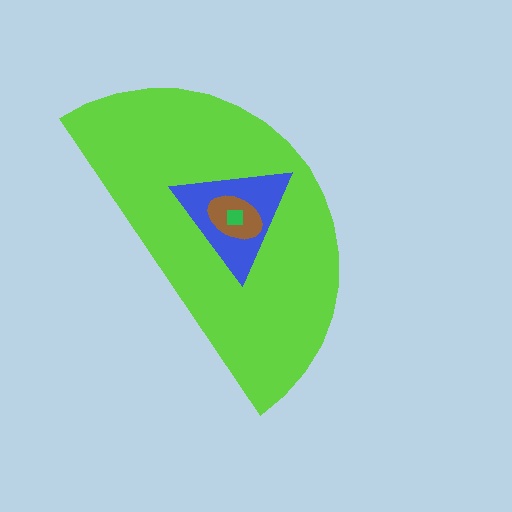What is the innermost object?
The green square.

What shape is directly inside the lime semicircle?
The blue triangle.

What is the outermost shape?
The lime semicircle.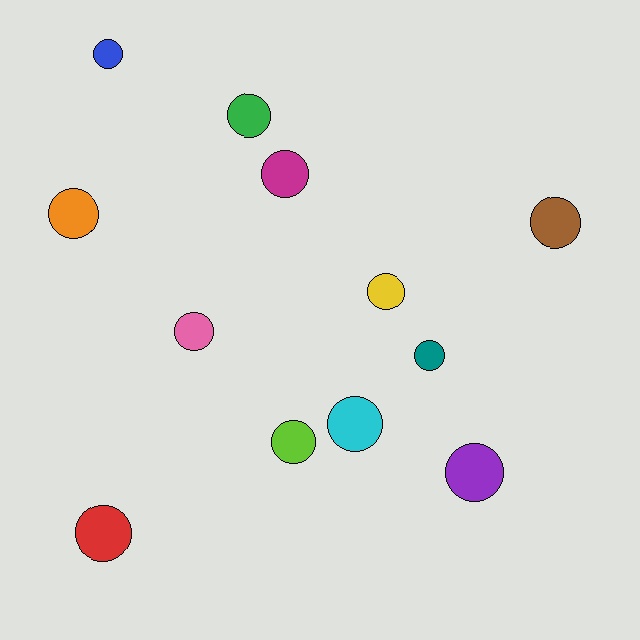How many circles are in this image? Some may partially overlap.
There are 12 circles.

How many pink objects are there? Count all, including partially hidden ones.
There is 1 pink object.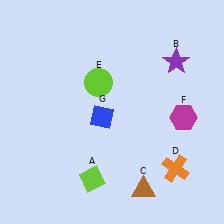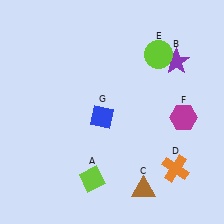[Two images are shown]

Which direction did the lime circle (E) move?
The lime circle (E) moved right.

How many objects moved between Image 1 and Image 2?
1 object moved between the two images.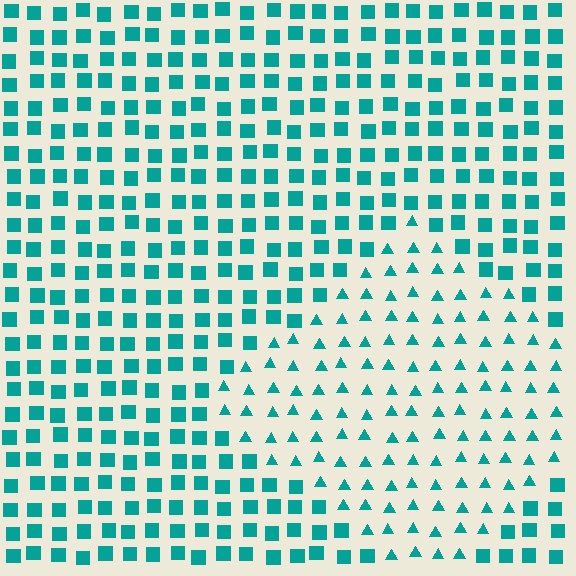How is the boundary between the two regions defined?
The boundary is defined by a change in element shape: triangles inside vs. squares outside. All elements share the same color and spacing.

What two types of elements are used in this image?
The image uses triangles inside the diamond region and squares outside it.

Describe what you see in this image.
The image is filled with small teal elements arranged in a uniform grid. A diamond-shaped region contains triangles, while the surrounding area contains squares. The boundary is defined purely by the change in element shape.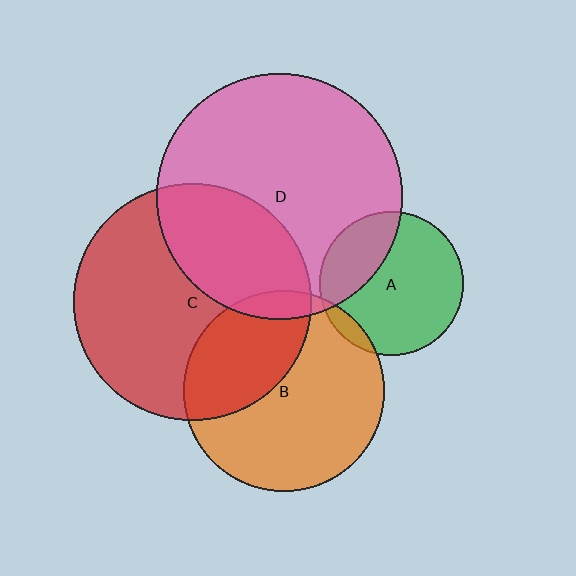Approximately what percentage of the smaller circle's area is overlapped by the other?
Approximately 35%.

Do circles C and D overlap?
Yes.